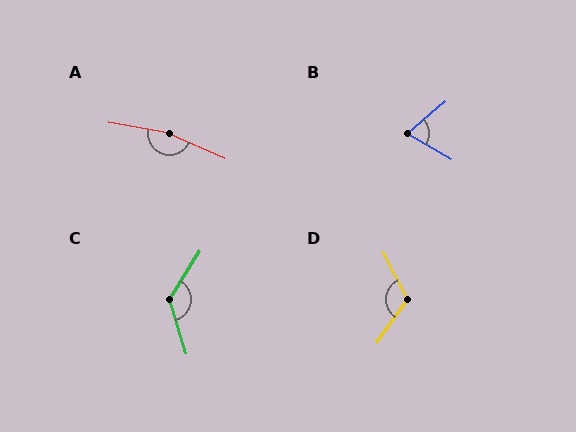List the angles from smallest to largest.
B (71°), D (118°), C (130°), A (166°).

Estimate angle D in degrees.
Approximately 118 degrees.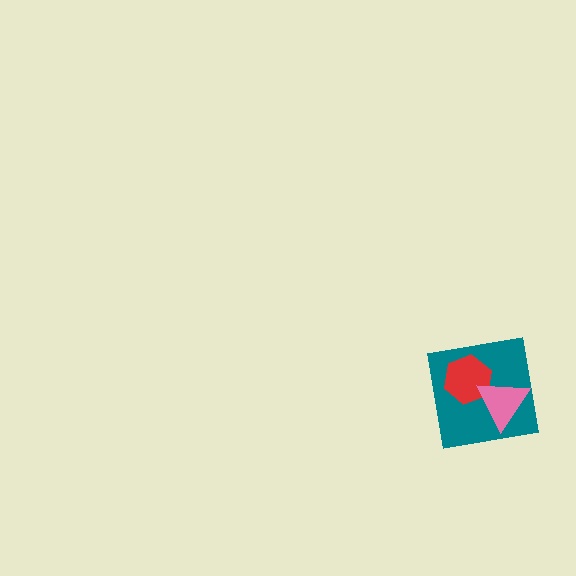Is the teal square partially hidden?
Yes, it is partially covered by another shape.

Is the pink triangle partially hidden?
No, no other shape covers it.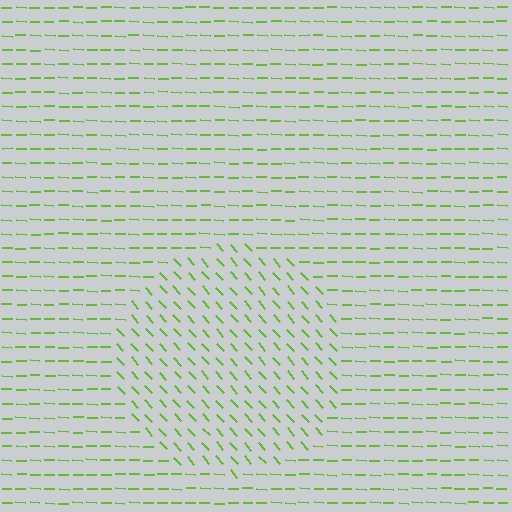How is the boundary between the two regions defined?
The boundary is defined purely by a change in line orientation (approximately 45 degrees difference). All lines are the same color and thickness.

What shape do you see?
I see a circle.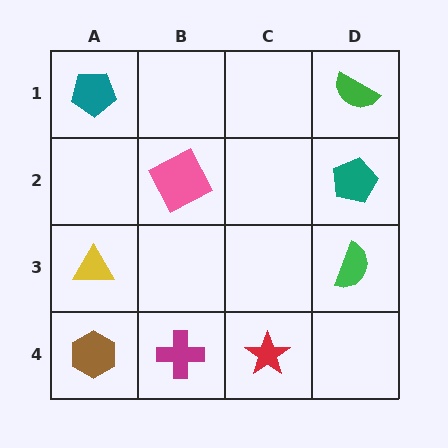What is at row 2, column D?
A teal pentagon.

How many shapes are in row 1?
2 shapes.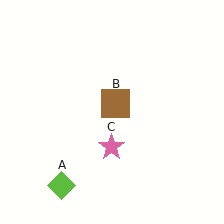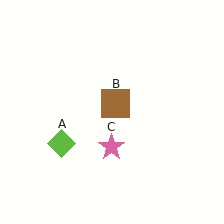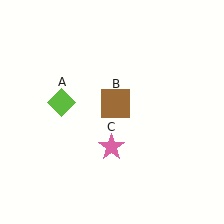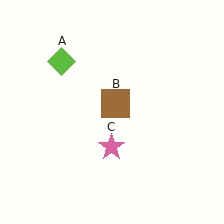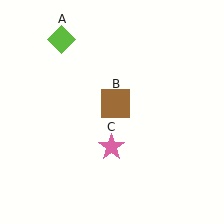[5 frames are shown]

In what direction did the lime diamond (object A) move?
The lime diamond (object A) moved up.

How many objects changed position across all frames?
1 object changed position: lime diamond (object A).